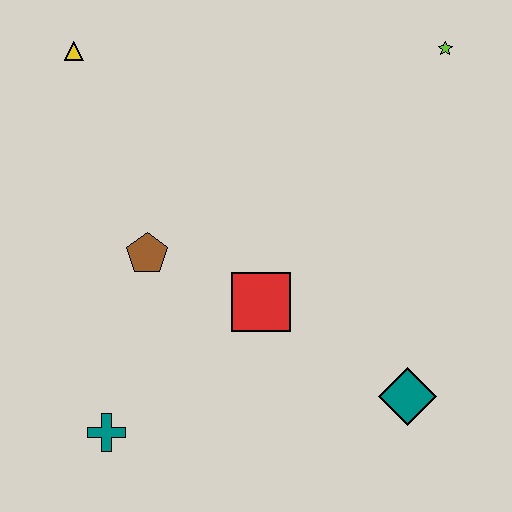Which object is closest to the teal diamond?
The red square is closest to the teal diamond.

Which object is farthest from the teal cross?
The lime star is farthest from the teal cross.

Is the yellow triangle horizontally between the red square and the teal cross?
No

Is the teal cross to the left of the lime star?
Yes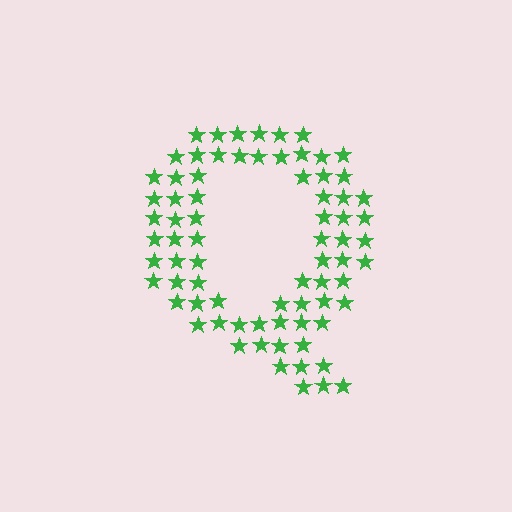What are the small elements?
The small elements are stars.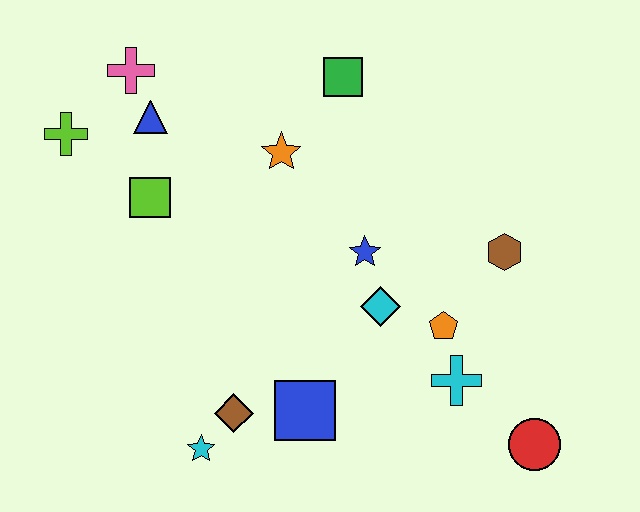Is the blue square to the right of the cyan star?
Yes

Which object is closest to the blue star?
The cyan diamond is closest to the blue star.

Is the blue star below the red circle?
No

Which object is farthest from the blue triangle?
The red circle is farthest from the blue triangle.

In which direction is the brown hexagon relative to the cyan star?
The brown hexagon is to the right of the cyan star.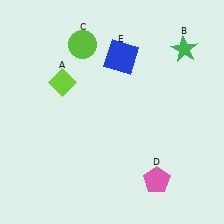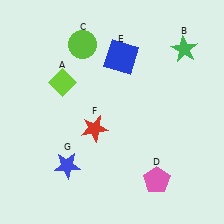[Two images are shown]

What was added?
A red star (F), a blue star (G) were added in Image 2.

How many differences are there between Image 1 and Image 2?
There are 2 differences between the two images.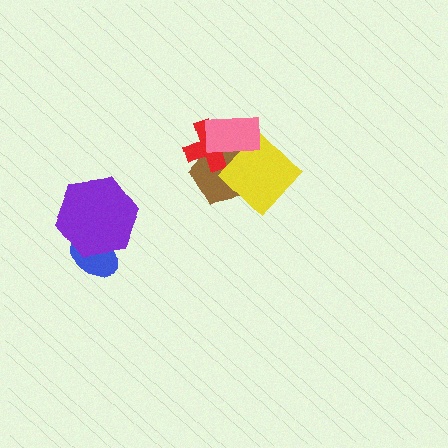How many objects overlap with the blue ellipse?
1 object overlaps with the blue ellipse.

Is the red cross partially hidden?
Yes, it is partially covered by another shape.